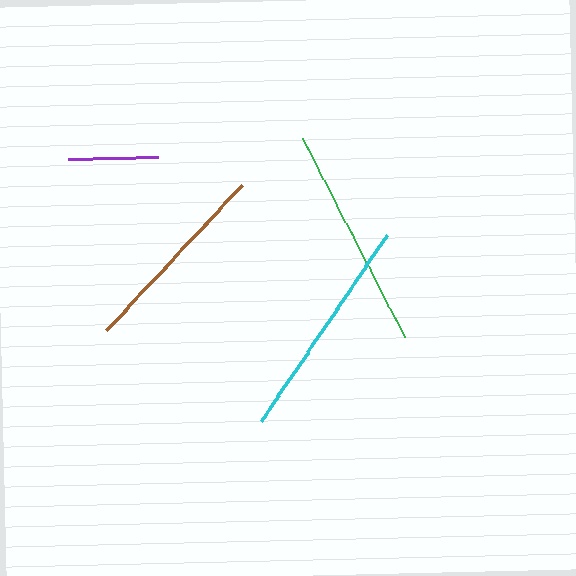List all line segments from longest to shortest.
From longest to shortest: green, cyan, brown, purple.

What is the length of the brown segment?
The brown segment is approximately 198 pixels long.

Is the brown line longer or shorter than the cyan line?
The cyan line is longer than the brown line.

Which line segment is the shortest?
The purple line is the shortest at approximately 89 pixels.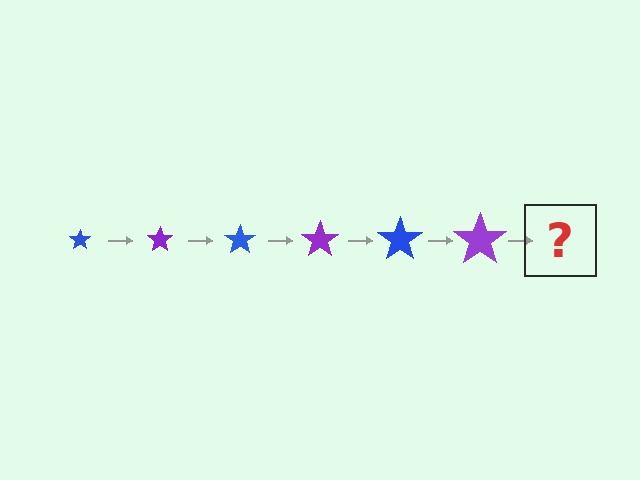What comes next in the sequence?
The next element should be a blue star, larger than the previous one.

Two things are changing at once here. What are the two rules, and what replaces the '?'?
The two rules are that the star grows larger each step and the color cycles through blue and purple. The '?' should be a blue star, larger than the previous one.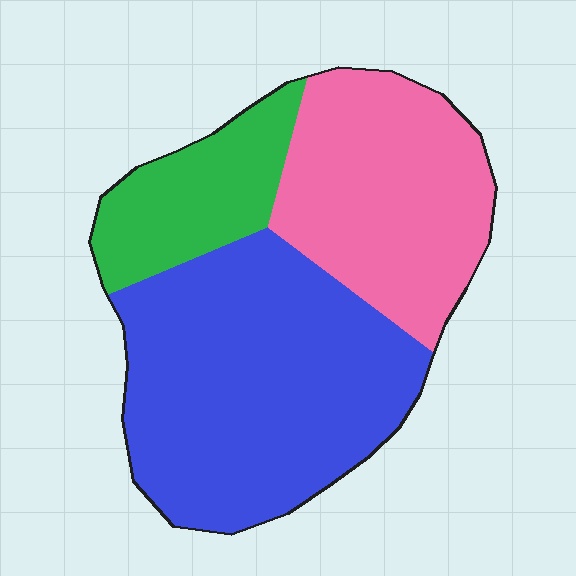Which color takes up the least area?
Green, at roughly 15%.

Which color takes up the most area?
Blue, at roughly 50%.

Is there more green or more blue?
Blue.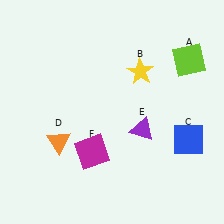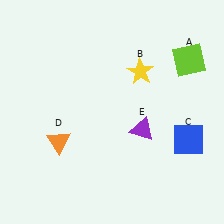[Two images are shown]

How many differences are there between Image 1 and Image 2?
There is 1 difference between the two images.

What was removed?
The magenta square (F) was removed in Image 2.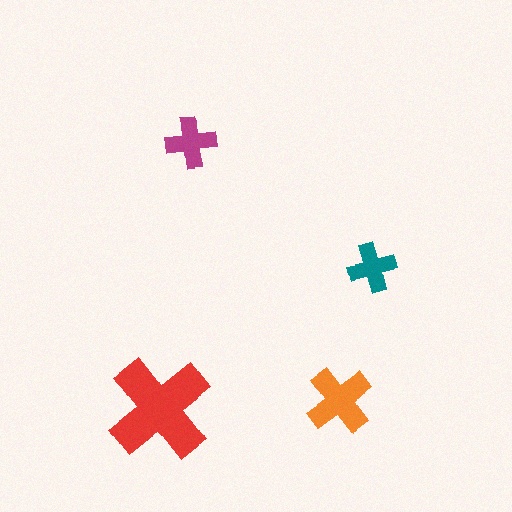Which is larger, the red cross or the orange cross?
The red one.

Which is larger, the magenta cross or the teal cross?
The magenta one.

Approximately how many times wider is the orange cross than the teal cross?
About 1.5 times wider.